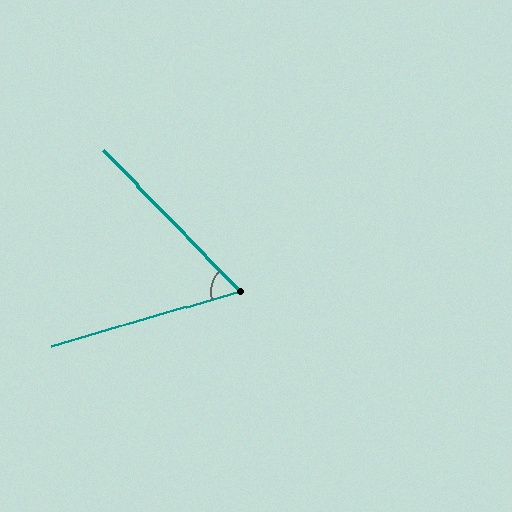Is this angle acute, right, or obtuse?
It is acute.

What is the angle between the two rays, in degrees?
Approximately 62 degrees.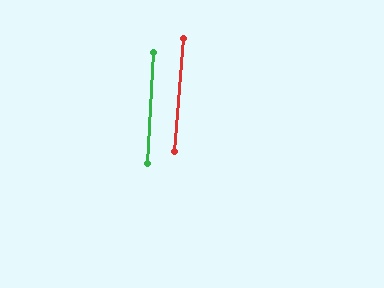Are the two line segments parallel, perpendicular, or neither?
Parallel — their directions differ by only 1.3°.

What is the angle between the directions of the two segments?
Approximately 1 degree.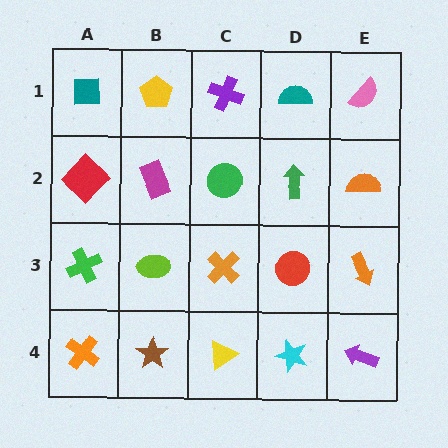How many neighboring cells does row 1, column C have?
3.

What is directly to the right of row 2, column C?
A green arrow.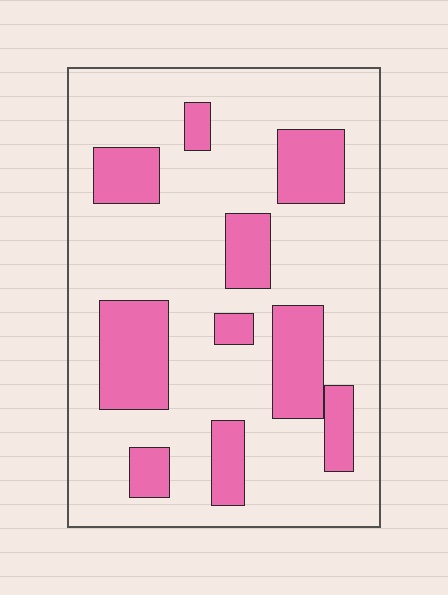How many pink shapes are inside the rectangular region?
10.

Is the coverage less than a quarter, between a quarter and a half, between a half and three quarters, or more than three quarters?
Between a quarter and a half.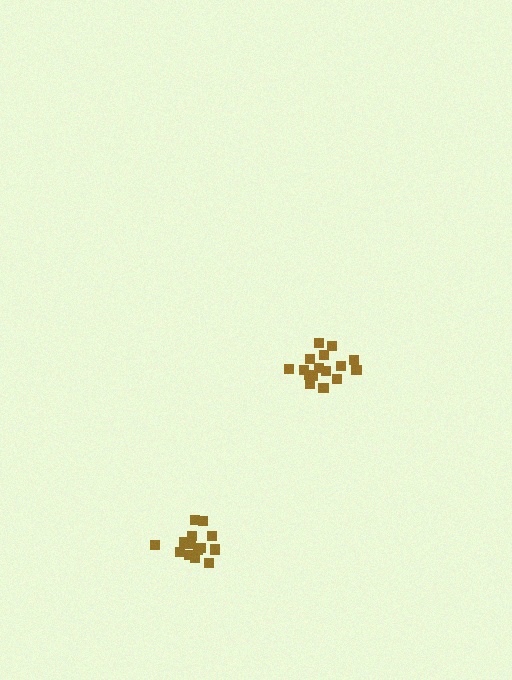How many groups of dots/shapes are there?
There are 2 groups.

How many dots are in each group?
Group 1: 14 dots, Group 2: 16 dots (30 total).